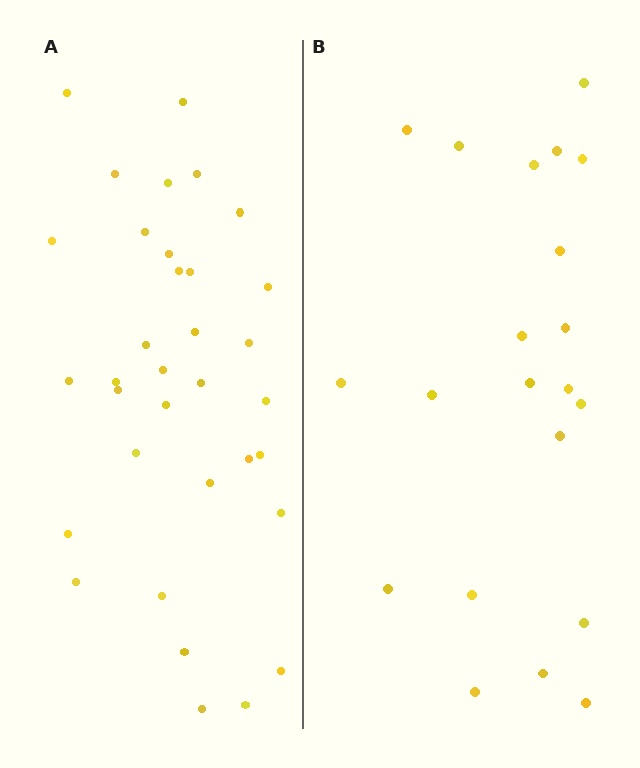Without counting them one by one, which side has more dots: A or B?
Region A (the left region) has more dots.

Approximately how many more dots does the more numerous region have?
Region A has approximately 15 more dots than region B.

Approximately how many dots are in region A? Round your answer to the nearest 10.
About 30 dots. (The exact count is 34, which rounds to 30.)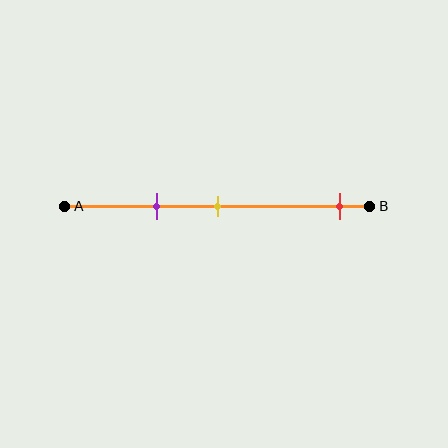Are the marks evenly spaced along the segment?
No, the marks are not evenly spaced.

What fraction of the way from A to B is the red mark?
The red mark is approximately 90% (0.9) of the way from A to B.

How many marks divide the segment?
There are 3 marks dividing the segment.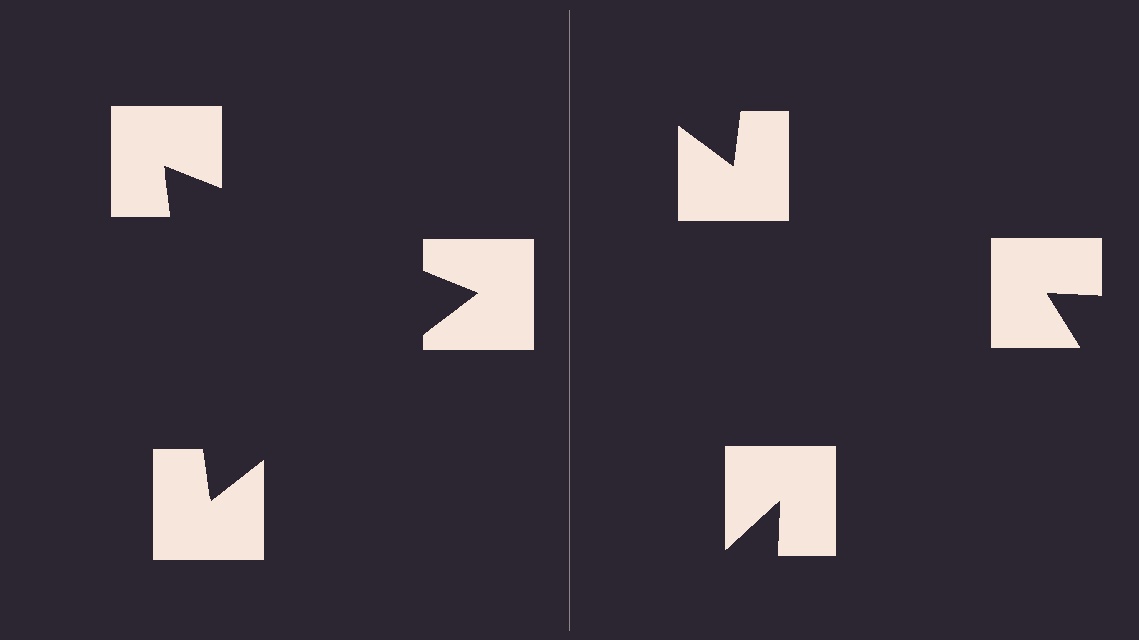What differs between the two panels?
The notched squares are positioned identically on both sides; only the wedge orientations differ. On the left they align to a triangle; on the right they are misaligned.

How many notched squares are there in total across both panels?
6 — 3 on each side.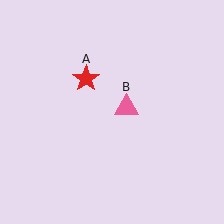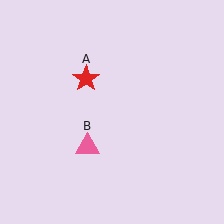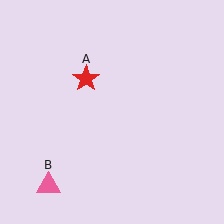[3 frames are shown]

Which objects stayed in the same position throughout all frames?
Red star (object A) remained stationary.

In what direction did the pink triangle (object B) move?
The pink triangle (object B) moved down and to the left.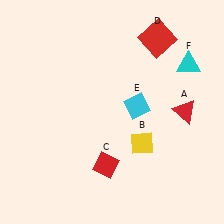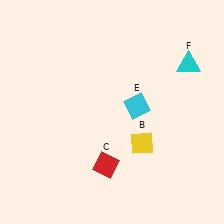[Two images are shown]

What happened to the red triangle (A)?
The red triangle (A) was removed in Image 2. It was in the top-right area of Image 1.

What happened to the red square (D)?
The red square (D) was removed in Image 2. It was in the top-right area of Image 1.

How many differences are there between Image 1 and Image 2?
There are 2 differences between the two images.